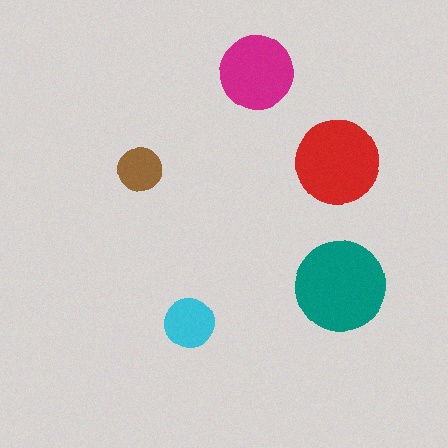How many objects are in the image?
There are 5 objects in the image.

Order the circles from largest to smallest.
the teal one, the red one, the magenta one, the cyan one, the brown one.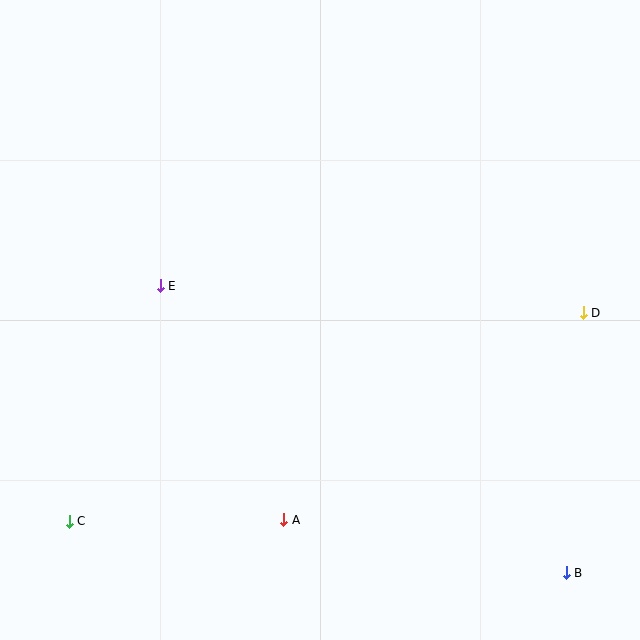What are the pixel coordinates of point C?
Point C is at (69, 521).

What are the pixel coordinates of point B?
Point B is at (566, 573).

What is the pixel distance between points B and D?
The distance between B and D is 261 pixels.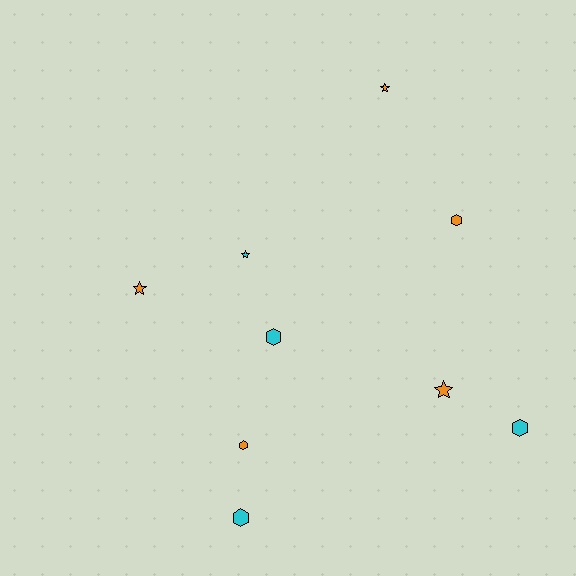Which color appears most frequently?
Orange, with 5 objects.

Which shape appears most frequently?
Hexagon, with 5 objects.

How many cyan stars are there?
There is 1 cyan star.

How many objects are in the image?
There are 9 objects.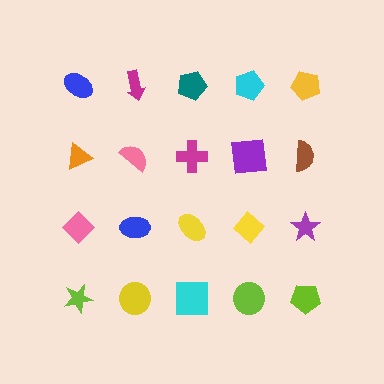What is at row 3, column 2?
A blue ellipse.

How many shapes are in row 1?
5 shapes.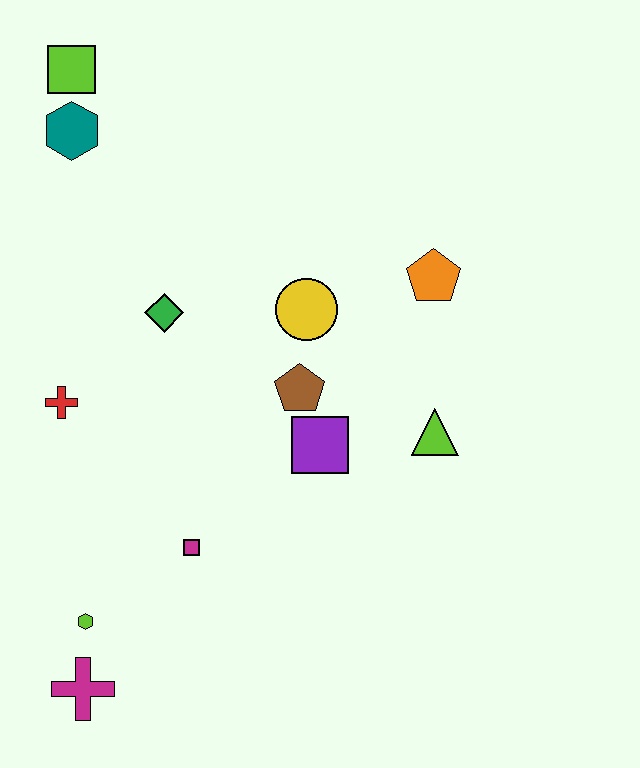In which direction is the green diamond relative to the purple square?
The green diamond is to the left of the purple square.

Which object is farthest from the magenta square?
The lime square is farthest from the magenta square.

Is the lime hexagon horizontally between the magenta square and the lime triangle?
No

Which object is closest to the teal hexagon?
The lime square is closest to the teal hexagon.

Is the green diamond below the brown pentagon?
No